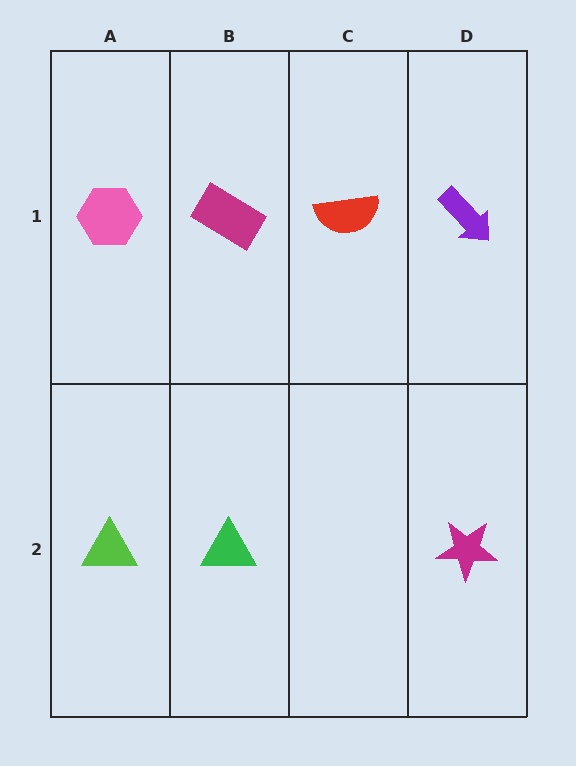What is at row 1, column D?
A purple arrow.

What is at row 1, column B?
A magenta rectangle.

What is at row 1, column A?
A pink hexagon.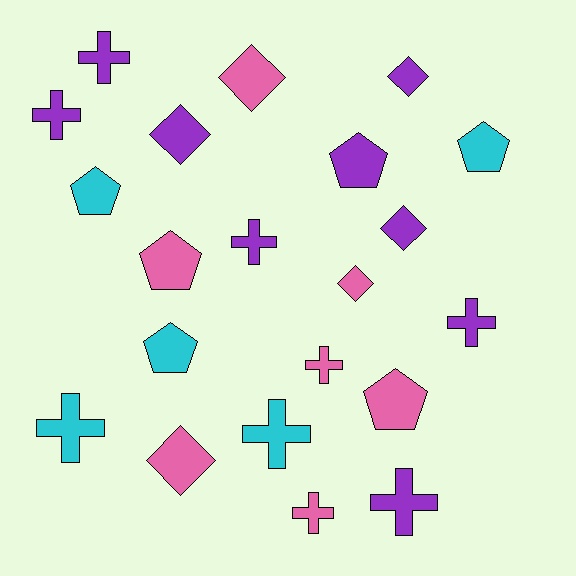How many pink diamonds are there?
There are 3 pink diamonds.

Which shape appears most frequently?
Cross, with 9 objects.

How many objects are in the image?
There are 21 objects.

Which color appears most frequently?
Purple, with 9 objects.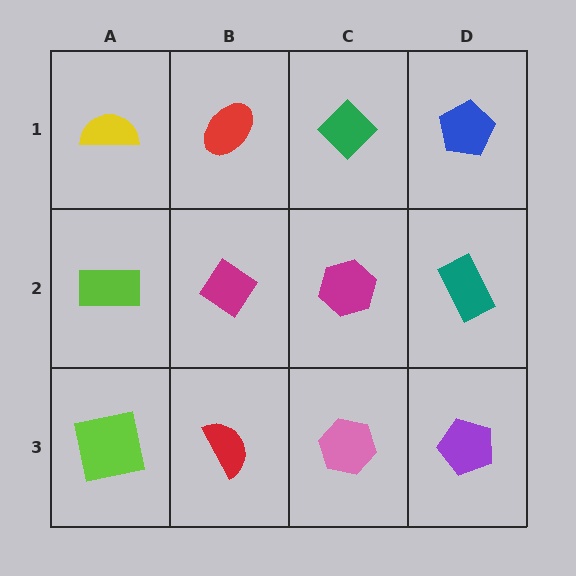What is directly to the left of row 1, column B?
A yellow semicircle.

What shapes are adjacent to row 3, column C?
A magenta hexagon (row 2, column C), a red semicircle (row 3, column B), a purple pentagon (row 3, column D).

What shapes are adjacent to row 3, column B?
A magenta diamond (row 2, column B), a lime square (row 3, column A), a pink hexagon (row 3, column C).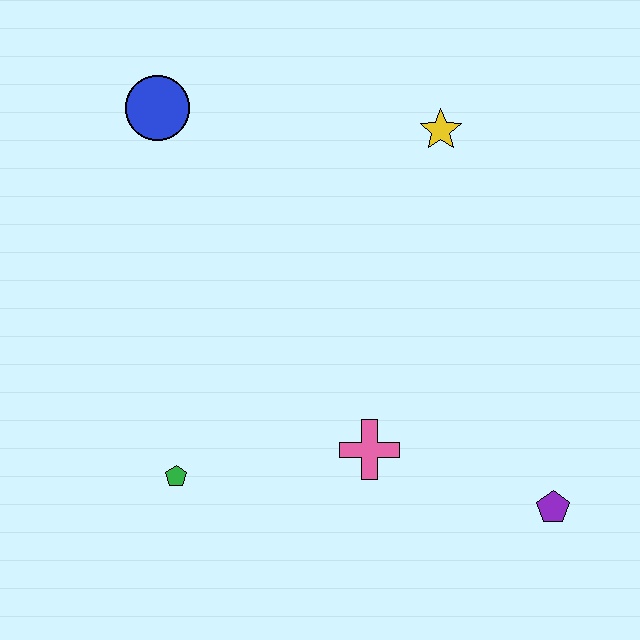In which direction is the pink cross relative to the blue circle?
The pink cross is below the blue circle.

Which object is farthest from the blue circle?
The purple pentagon is farthest from the blue circle.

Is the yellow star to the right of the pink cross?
Yes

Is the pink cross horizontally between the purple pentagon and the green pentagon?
Yes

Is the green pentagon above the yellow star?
No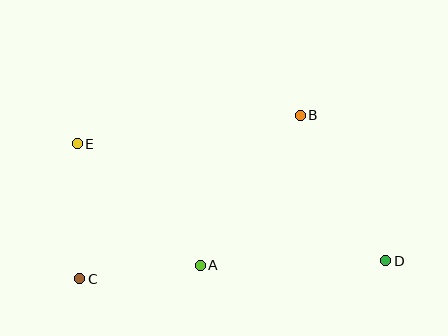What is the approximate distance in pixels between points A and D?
The distance between A and D is approximately 186 pixels.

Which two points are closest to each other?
Points A and C are closest to each other.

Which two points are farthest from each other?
Points D and E are farthest from each other.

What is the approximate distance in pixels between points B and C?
The distance between B and C is approximately 275 pixels.